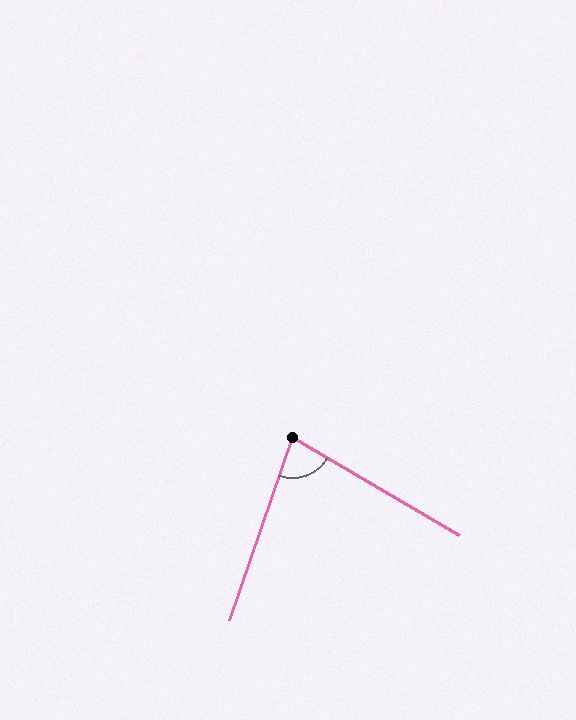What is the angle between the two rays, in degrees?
Approximately 79 degrees.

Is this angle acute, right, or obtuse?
It is acute.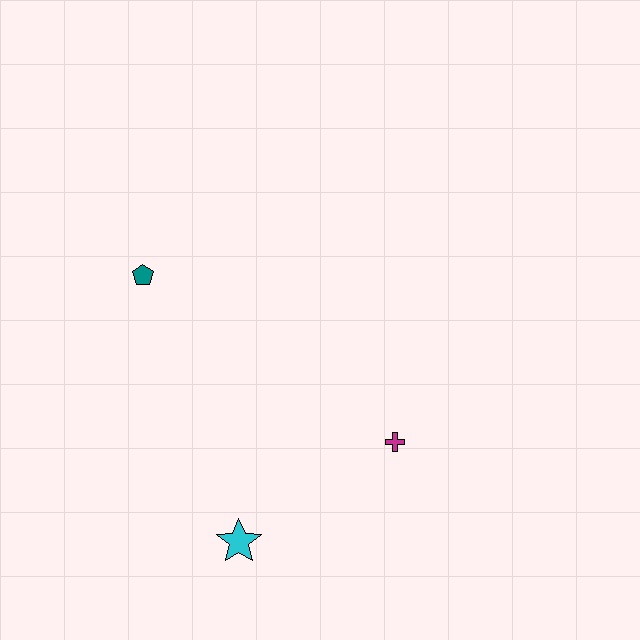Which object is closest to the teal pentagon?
The cyan star is closest to the teal pentagon.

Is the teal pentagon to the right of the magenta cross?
No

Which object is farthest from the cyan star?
The teal pentagon is farthest from the cyan star.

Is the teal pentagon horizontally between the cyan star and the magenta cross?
No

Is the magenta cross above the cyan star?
Yes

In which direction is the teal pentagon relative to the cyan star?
The teal pentagon is above the cyan star.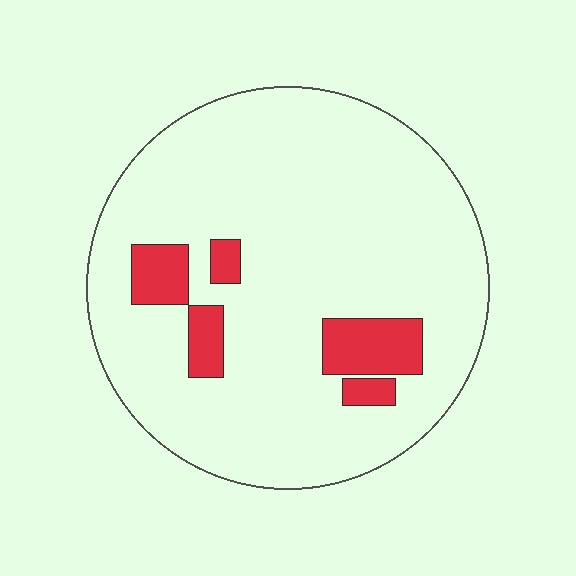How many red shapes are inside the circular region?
5.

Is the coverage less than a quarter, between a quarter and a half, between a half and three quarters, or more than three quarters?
Less than a quarter.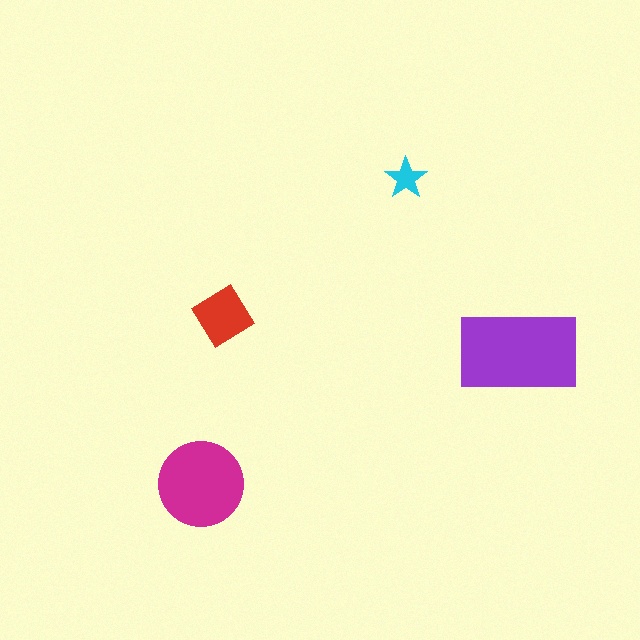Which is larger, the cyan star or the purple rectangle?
The purple rectangle.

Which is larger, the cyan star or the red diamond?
The red diamond.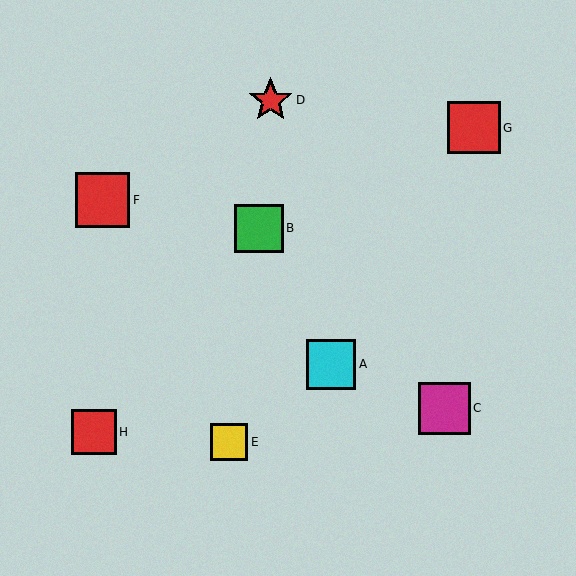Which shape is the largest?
The red square (labeled F) is the largest.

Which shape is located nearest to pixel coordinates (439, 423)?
The magenta square (labeled C) at (444, 408) is nearest to that location.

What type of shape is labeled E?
Shape E is a yellow square.